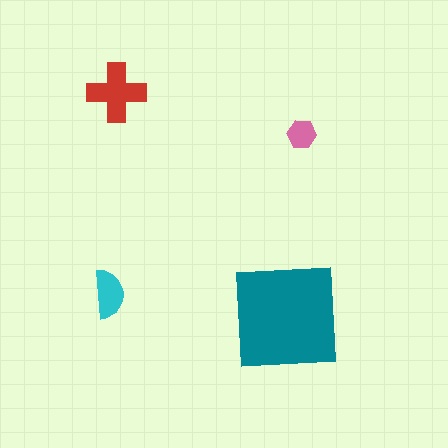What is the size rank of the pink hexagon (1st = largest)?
4th.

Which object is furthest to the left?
The cyan semicircle is leftmost.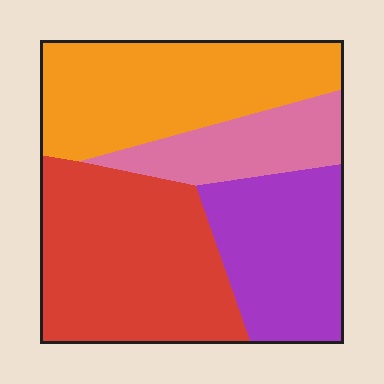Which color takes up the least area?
Pink, at roughly 15%.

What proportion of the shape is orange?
Orange covers about 30% of the shape.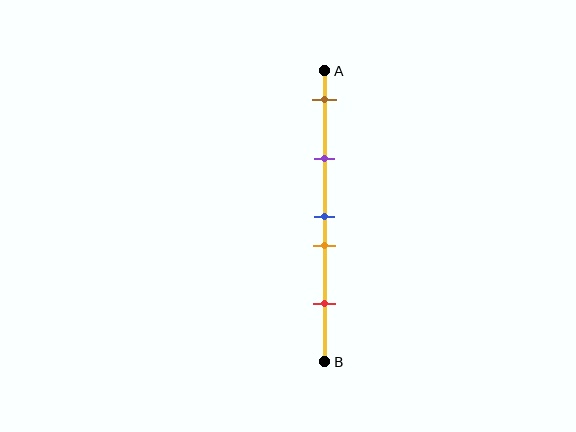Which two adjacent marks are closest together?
The blue and orange marks are the closest adjacent pair.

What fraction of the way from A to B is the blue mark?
The blue mark is approximately 50% (0.5) of the way from A to B.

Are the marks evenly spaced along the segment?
No, the marks are not evenly spaced.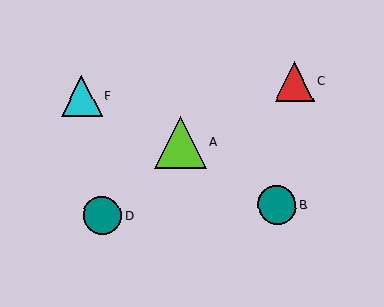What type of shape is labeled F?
Shape F is a cyan triangle.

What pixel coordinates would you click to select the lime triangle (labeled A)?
Click at (180, 142) to select the lime triangle A.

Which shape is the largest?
The lime triangle (labeled A) is the largest.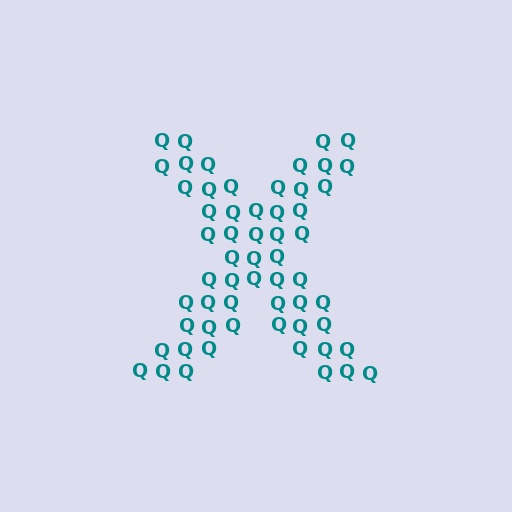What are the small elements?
The small elements are letter Q's.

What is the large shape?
The large shape is the letter X.